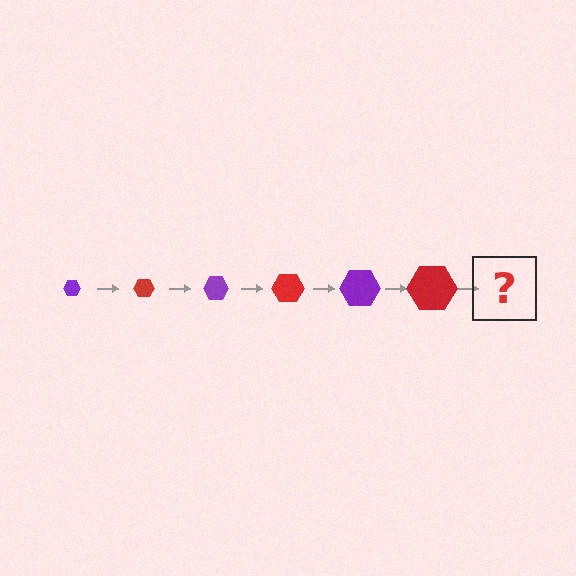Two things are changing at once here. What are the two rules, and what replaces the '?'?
The two rules are that the hexagon grows larger each step and the color cycles through purple and red. The '?' should be a purple hexagon, larger than the previous one.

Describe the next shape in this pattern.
It should be a purple hexagon, larger than the previous one.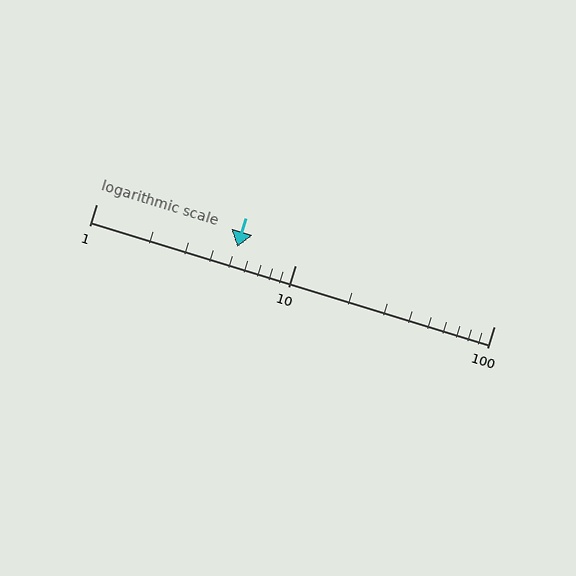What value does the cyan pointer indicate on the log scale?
The pointer indicates approximately 5.1.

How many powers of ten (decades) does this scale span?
The scale spans 2 decades, from 1 to 100.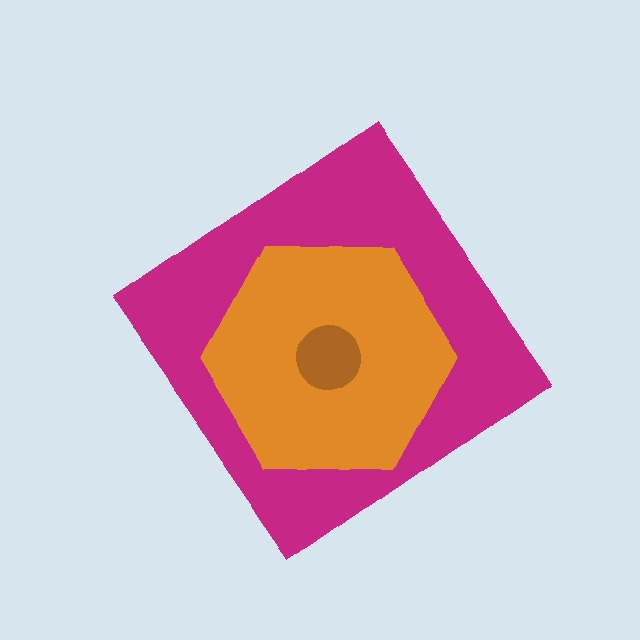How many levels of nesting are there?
3.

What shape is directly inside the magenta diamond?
The orange hexagon.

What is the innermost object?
The brown circle.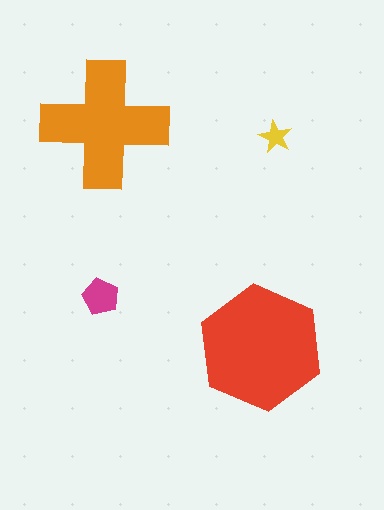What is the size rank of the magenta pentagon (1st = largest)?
3rd.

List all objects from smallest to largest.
The yellow star, the magenta pentagon, the orange cross, the red hexagon.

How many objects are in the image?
There are 4 objects in the image.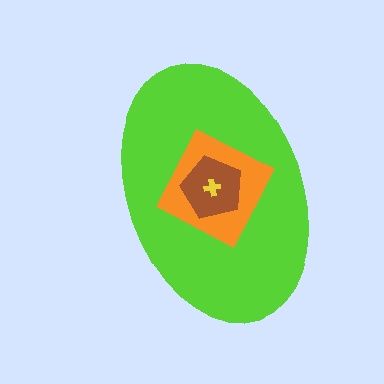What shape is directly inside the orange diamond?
The brown pentagon.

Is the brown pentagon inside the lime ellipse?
Yes.